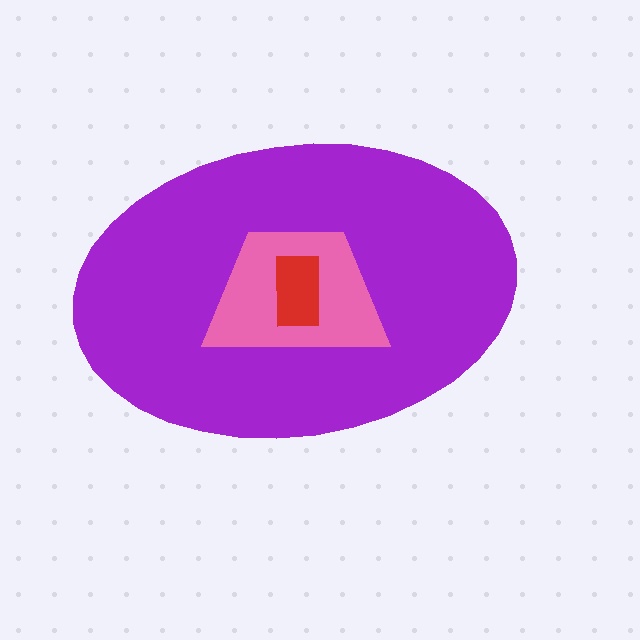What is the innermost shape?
The red rectangle.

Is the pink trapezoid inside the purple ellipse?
Yes.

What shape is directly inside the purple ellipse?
The pink trapezoid.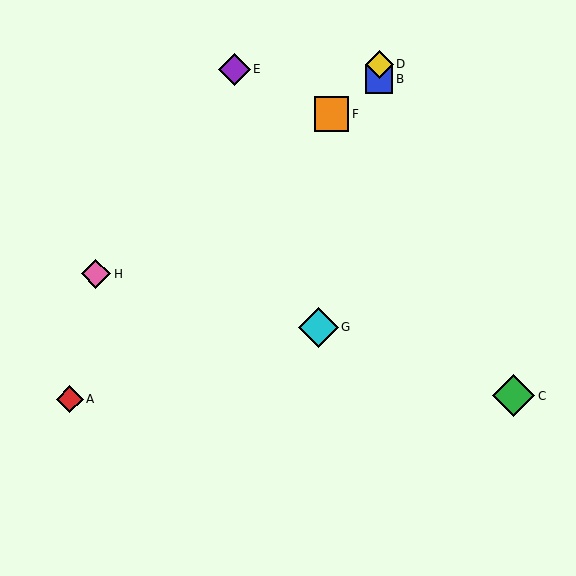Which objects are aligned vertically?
Objects B, D are aligned vertically.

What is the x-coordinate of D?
Object D is at x≈379.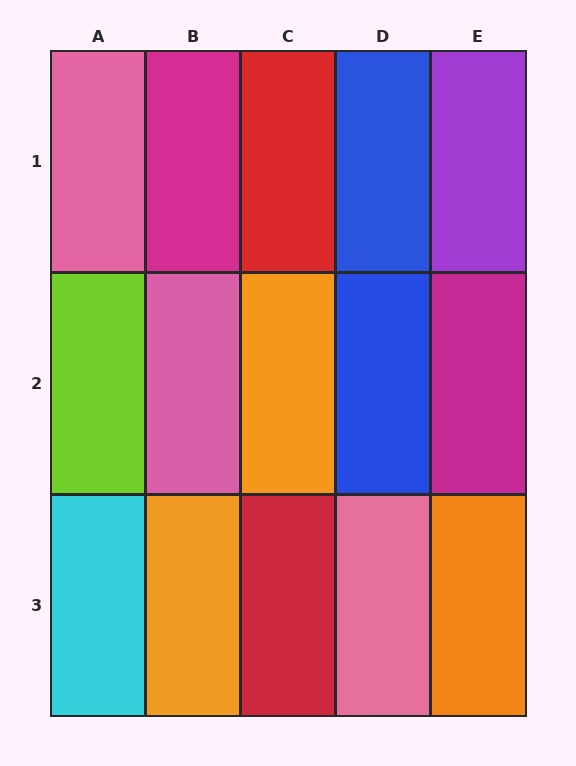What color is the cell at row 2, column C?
Orange.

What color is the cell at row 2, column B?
Pink.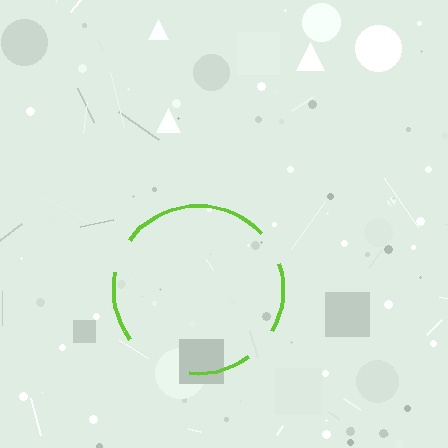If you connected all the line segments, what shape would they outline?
They would outline a circle.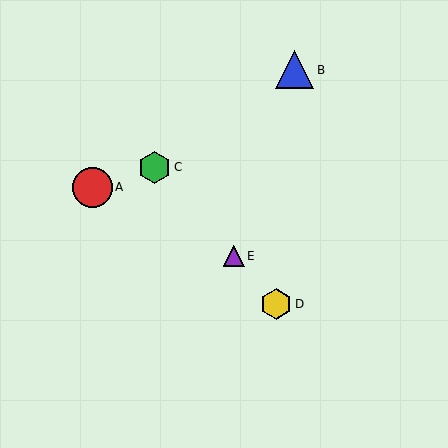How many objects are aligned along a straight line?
3 objects (C, D, E) are aligned along a straight line.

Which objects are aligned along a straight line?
Objects C, D, E are aligned along a straight line.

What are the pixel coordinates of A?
Object A is at (93, 187).